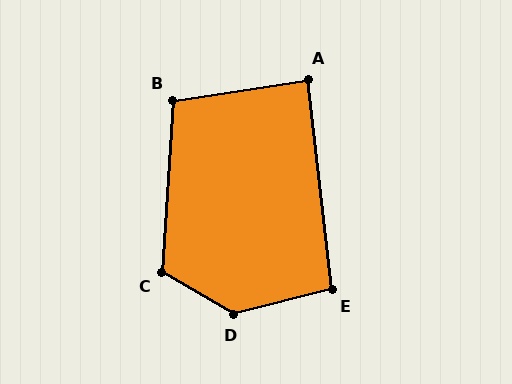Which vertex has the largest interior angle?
D, at approximately 136 degrees.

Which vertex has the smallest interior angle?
A, at approximately 88 degrees.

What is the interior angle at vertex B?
Approximately 102 degrees (obtuse).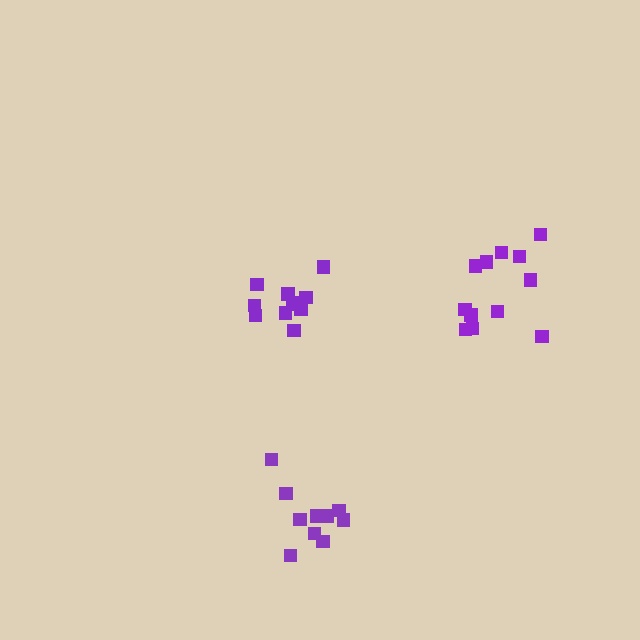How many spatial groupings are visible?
There are 3 spatial groupings.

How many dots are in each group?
Group 1: 12 dots, Group 2: 12 dots, Group 3: 10 dots (34 total).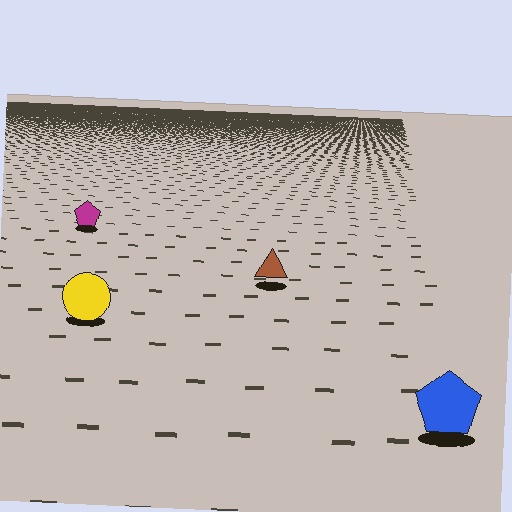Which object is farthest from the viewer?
The magenta pentagon is farthest from the viewer. It appears smaller and the ground texture around it is denser.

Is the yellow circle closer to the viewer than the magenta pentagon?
Yes. The yellow circle is closer — you can tell from the texture gradient: the ground texture is coarser near it.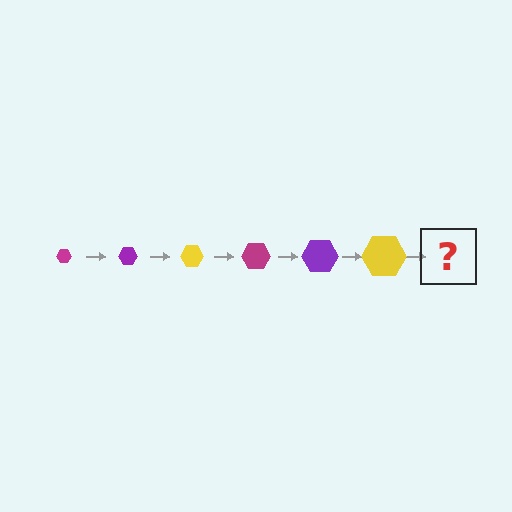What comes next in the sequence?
The next element should be a magenta hexagon, larger than the previous one.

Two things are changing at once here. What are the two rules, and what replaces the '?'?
The two rules are that the hexagon grows larger each step and the color cycles through magenta, purple, and yellow. The '?' should be a magenta hexagon, larger than the previous one.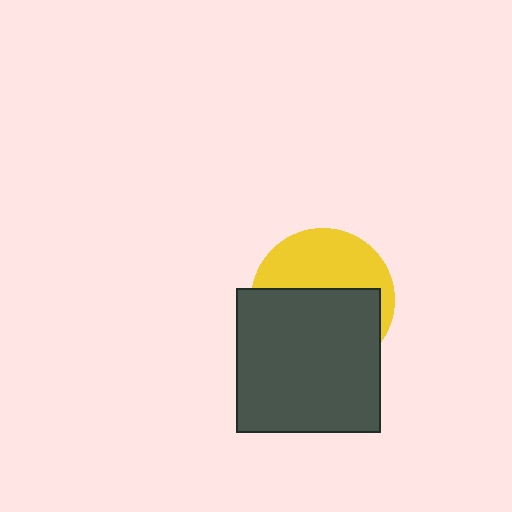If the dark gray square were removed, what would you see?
You would see the complete yellow circle.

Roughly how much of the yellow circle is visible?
A small part of it is visible (roughly 42%).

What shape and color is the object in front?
The object in front is a dark gray square.